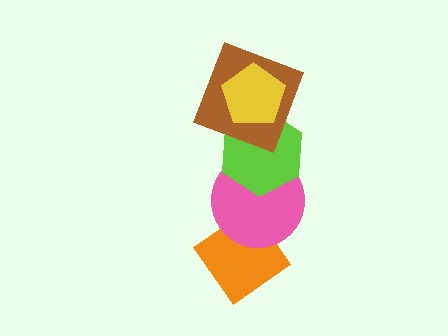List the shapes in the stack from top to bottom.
From top to bottom: the yellow pentagon, the brown square, the lime hexagon, the pink circle, the orange diamond.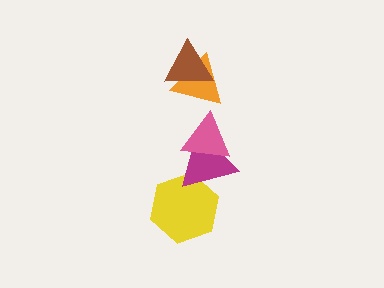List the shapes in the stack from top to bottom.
From top to bottom: the brown triangle, the orange triangle, the pink triangle, the magenta triangle, the yellow hexagon.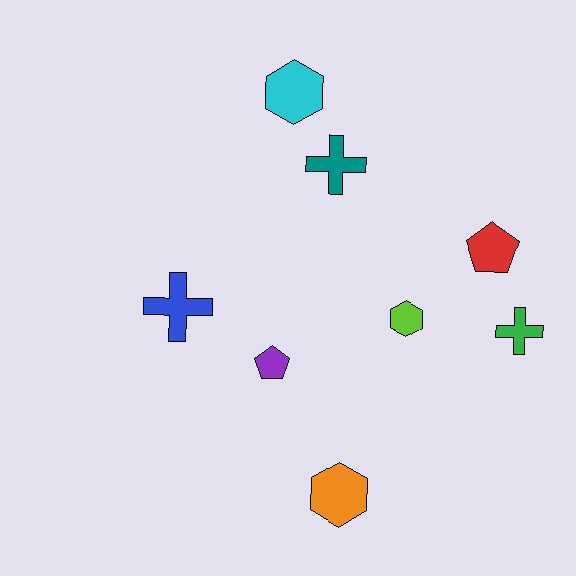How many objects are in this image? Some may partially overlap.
There are 8 objects.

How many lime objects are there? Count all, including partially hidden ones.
There is 1 lime object.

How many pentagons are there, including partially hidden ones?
There are 2 pentagons.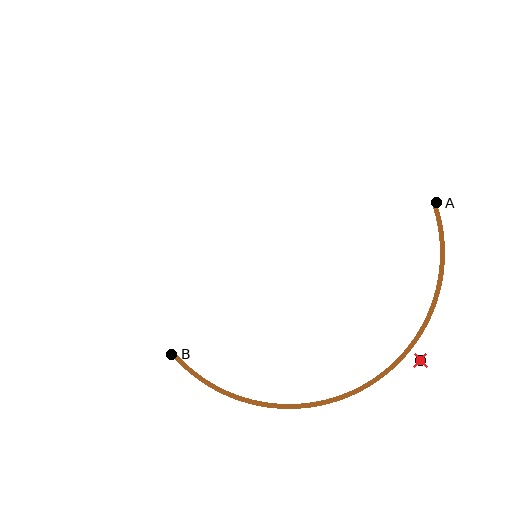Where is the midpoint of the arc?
The arc midpoint is the point on the curve farthest from the straight line joining A and B. It sits below that line.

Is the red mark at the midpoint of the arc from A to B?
No — the red mark does not lie on the arc at all. It sits slightly outside the curve.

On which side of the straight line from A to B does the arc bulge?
The arc bulges below the straight line connecting A and B.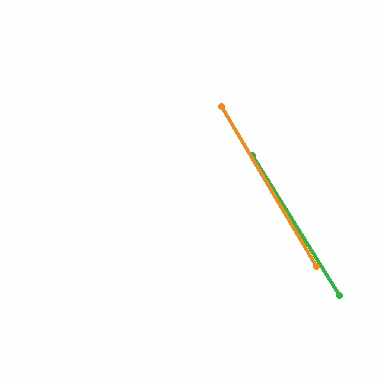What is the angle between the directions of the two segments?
Approximately 1 degree.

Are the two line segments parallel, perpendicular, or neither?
Parallel — their directions differ by only 0.7°.